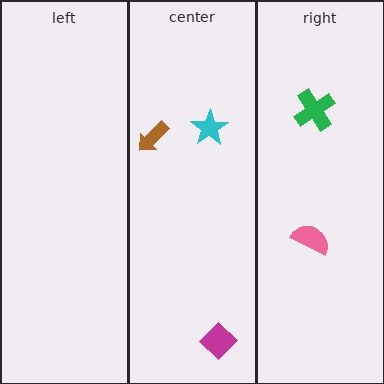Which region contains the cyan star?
The center region.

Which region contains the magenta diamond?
The center region.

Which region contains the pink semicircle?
The right region.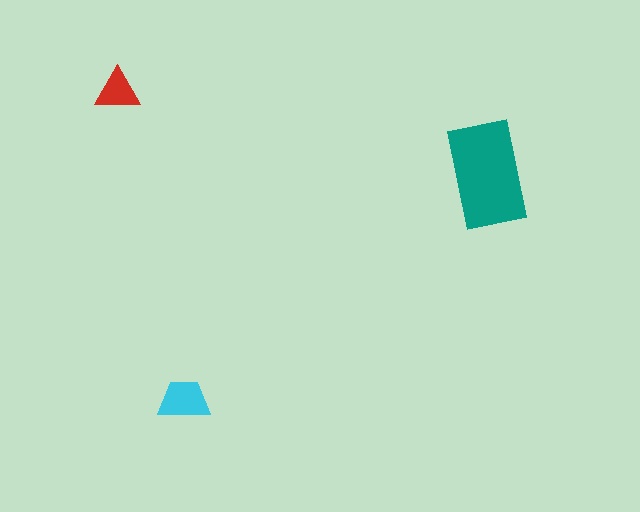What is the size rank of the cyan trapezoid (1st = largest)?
2nd.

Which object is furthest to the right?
The teal rectangle is rightmost.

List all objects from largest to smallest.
The teal rectangle, the cyan trapezoid, the red triangle.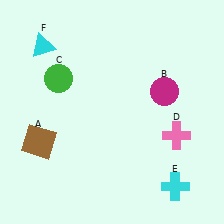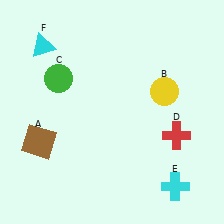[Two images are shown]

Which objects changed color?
B changed from magenta to yellow. D changed from pink to red.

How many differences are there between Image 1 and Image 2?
There are 2 differences between the two images.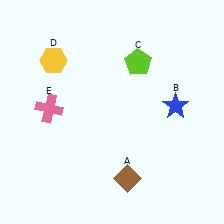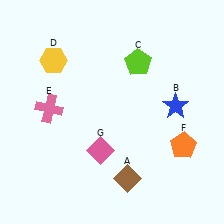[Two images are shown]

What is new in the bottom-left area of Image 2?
A pink diamond (G) was added in the bottom-left area of Image 2.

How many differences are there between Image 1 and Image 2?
There are 2 differences between the two images.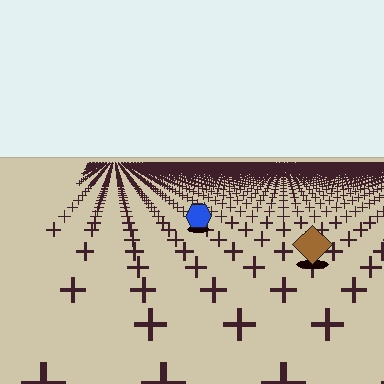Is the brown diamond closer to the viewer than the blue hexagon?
Yes. The brown diamond is closer — you can tell from the texture gradient: the ground texture is coarser near it.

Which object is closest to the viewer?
The brown diamond is closest. The texture marks near it are larger and more spread out.